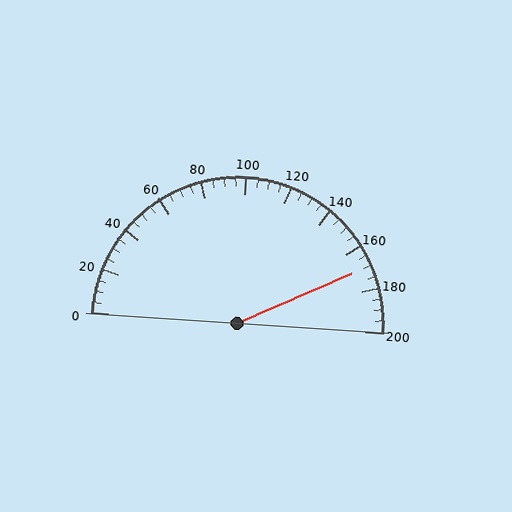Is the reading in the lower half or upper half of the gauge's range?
The reading is in the upper half of the range (0 to 200).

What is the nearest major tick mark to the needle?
The nearest major tick mark is 160.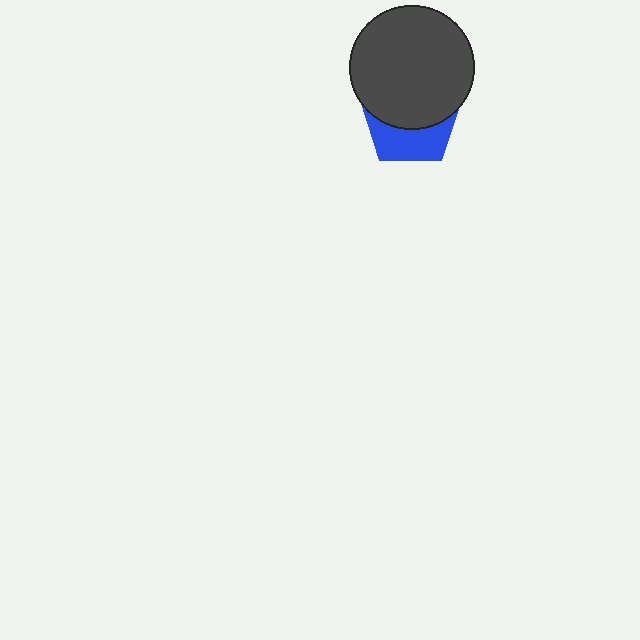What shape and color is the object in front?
The object in front is a dark gray circle.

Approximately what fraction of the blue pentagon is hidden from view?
Roughly 59% of the blue pentagon is hidden behind the dark gray circle.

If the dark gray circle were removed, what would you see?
You would see the complete blue pentagon.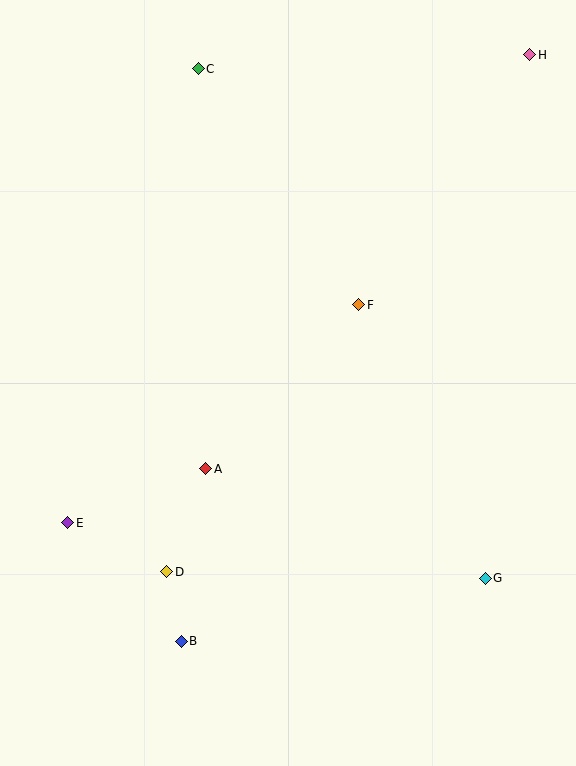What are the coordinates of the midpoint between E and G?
The midpoint between E and G is at (276, 551).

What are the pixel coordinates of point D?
Point D is at (167, 572).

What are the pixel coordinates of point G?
Point G is at (485, 578).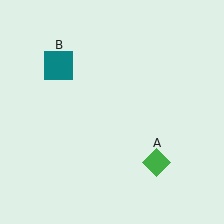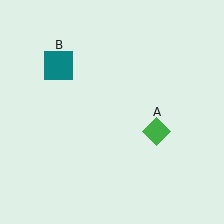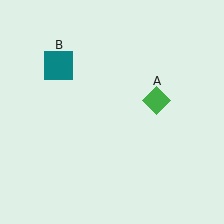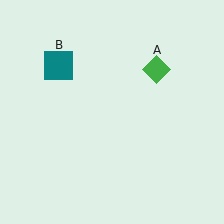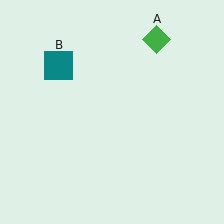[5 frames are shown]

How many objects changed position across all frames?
1 object changed position: green diamond (object A).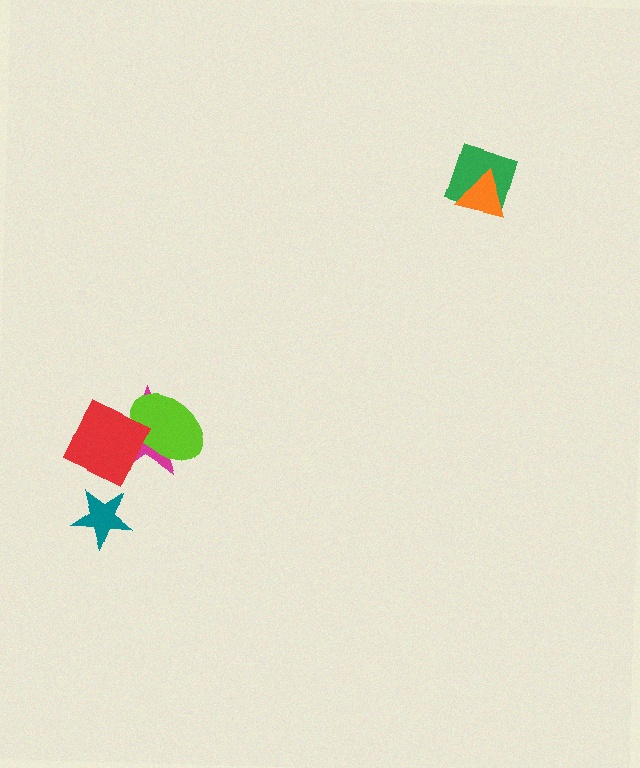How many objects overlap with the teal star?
0 objects overlap with the teal star.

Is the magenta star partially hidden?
Yes, it is partially covered by another shape.